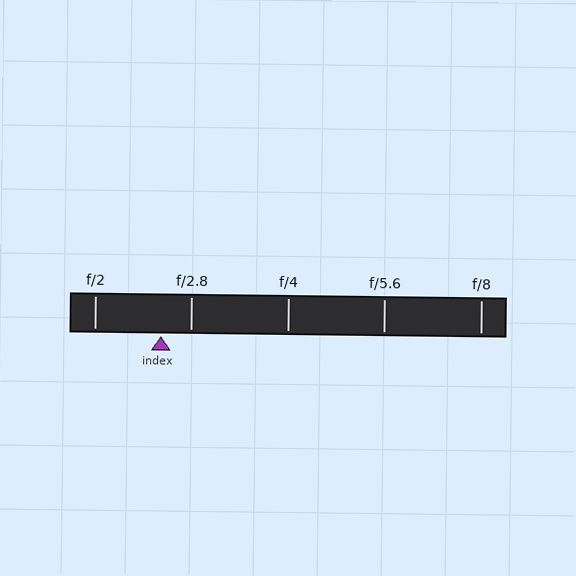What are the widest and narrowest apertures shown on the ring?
The widest aperture shown is f/2 and the narrowest is f/8.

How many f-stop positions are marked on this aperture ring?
There are 5 f-stop positions marked.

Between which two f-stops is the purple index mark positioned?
The index mark is between f/2 and f/2.8.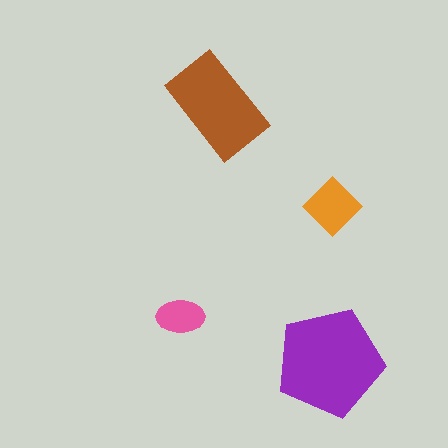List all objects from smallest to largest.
The pink ellipse, the orange diamond, the brown rectangle, the purple pentagon.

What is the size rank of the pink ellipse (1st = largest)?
4th.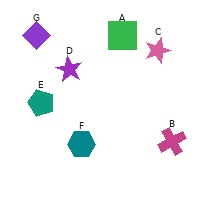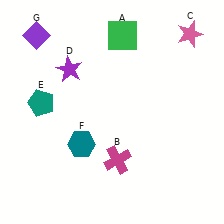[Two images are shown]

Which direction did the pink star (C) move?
The pink star (C) moved right.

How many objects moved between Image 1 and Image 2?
2 objects moved between the two images.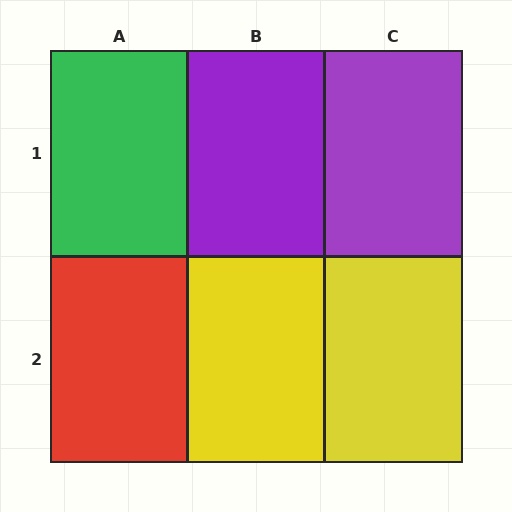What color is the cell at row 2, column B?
Yellow.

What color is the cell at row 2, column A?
Red.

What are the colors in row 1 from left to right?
Green, purple, purple.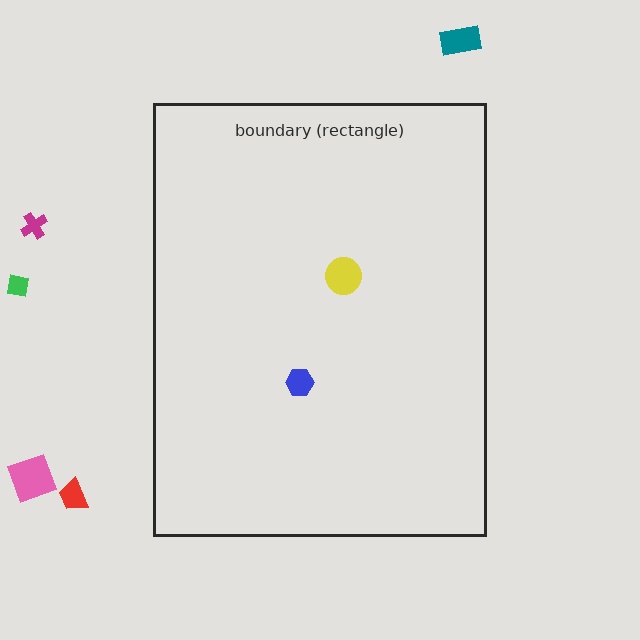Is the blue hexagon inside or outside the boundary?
Inside.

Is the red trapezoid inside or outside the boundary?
Outside.